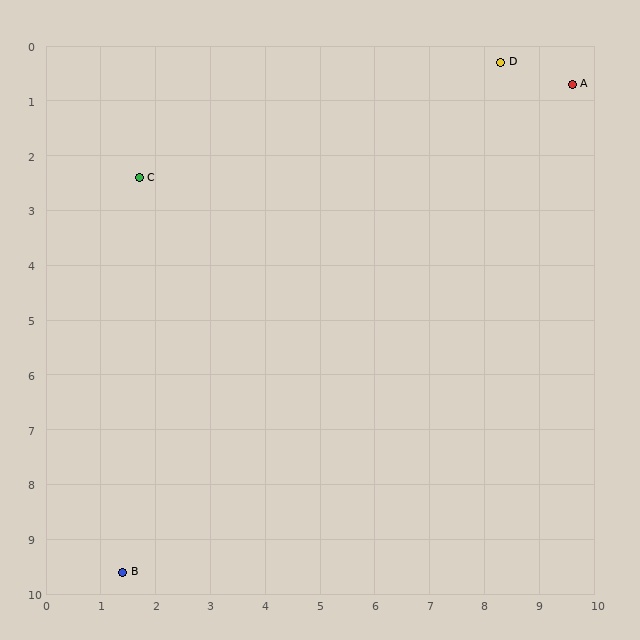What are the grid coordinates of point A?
Point A is at approximately (9.6, 0.7).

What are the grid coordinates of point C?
Point C is at approximately (1.7, 2.4).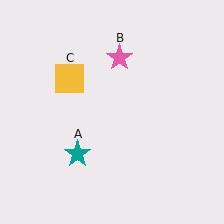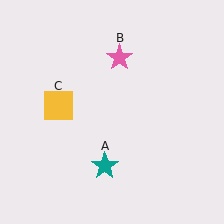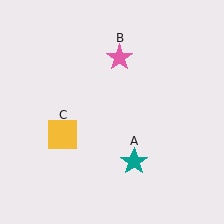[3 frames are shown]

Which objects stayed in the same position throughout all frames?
Pink star (object B) remained stationary.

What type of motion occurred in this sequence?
The teal star (object A), yellow square (object C) rotated counterclockwise around the center of the scene.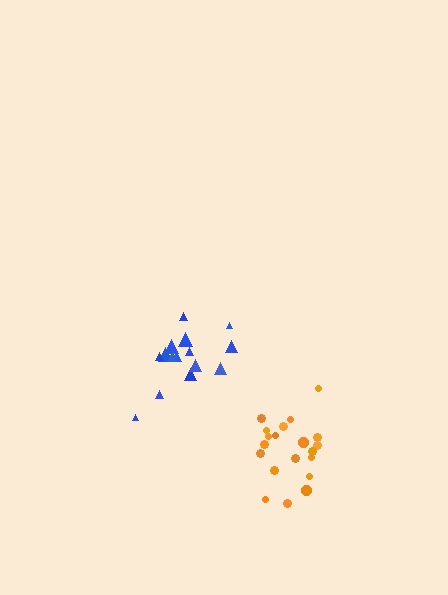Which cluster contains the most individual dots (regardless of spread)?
Orange (20).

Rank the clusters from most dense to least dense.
orange, blue.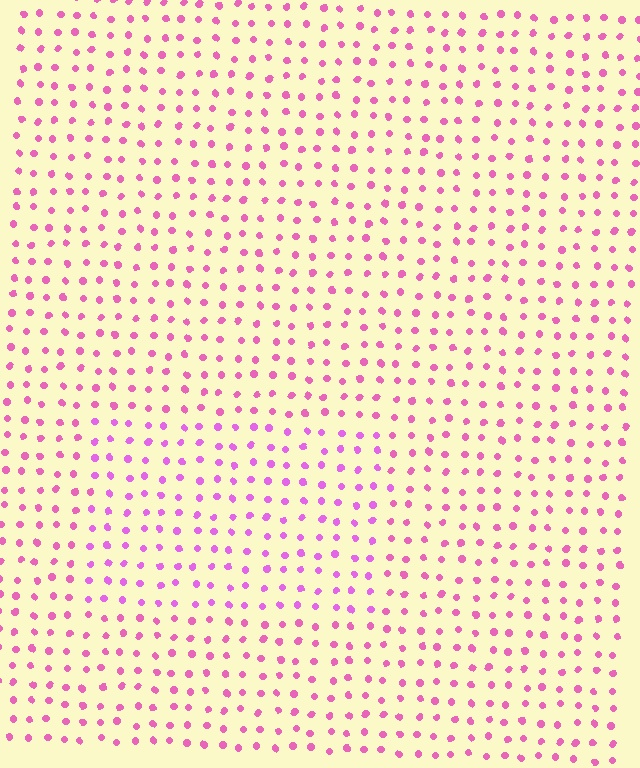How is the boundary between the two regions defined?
The boundary is defined purely by a slight shift in hue (about 23 degrees). Spacing, size, and orientation are identical on both sides.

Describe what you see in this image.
The image is filled with small pink elements in a uniform arrangement. A rectangle-shaped region is visible where the elements are tinted to a slightly different hue, forming a subtle color boundary.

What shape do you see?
I see a rectangle.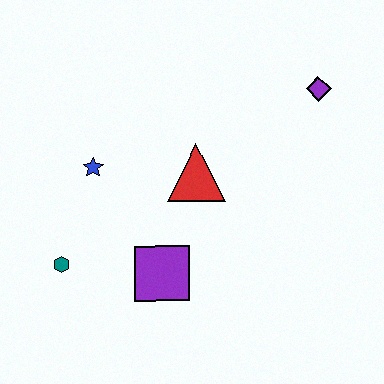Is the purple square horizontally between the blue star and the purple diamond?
Yes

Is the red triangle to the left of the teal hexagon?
No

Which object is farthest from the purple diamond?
The teal hexagon is farthest from the purple diamond.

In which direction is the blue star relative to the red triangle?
The blue star is to the left of the red triangle.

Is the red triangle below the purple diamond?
Yes